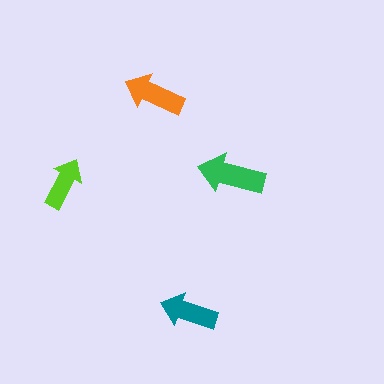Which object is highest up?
The orange arrow is topmost.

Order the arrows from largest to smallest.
the green one, the orange one, the teal one, the lime one.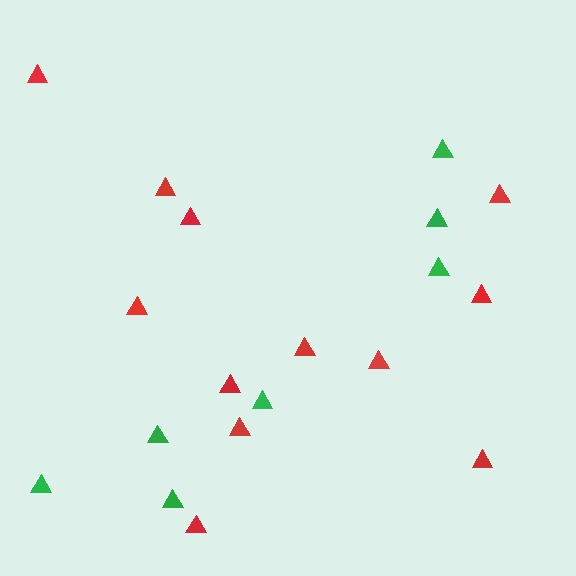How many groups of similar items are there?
There are 2 groups: one group of green triangles (7) and one group of red triangles (12).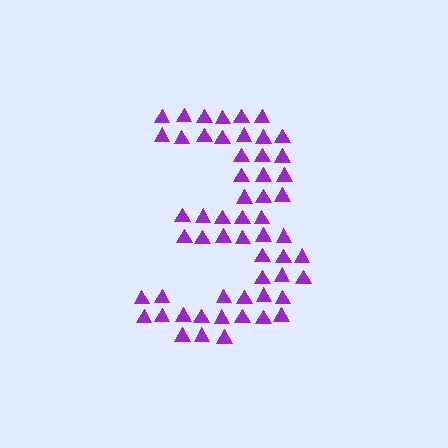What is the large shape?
The large shape is the digit 3.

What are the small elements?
The small elements are triangles.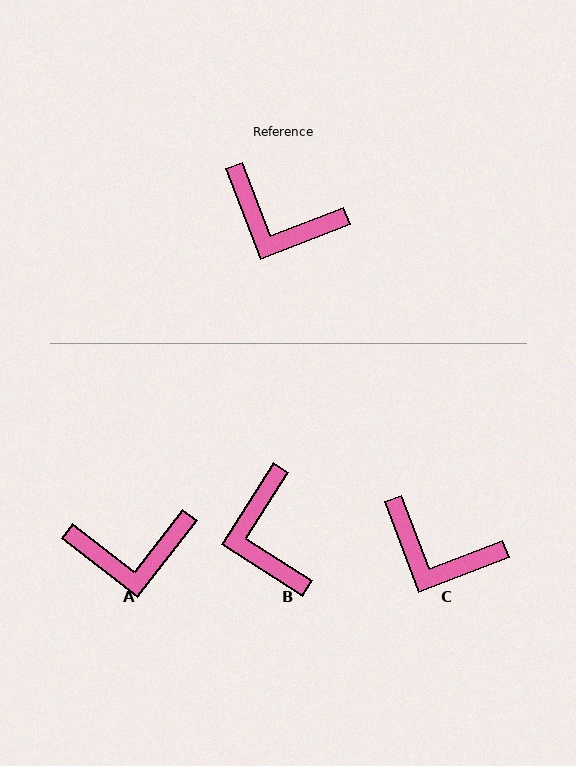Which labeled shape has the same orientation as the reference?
C.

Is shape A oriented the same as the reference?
No, it is off by about 31 degrees.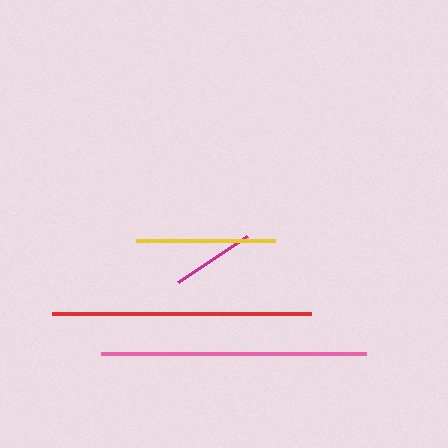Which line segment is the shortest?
The magenta line is the shortest at approximately 83 pixels.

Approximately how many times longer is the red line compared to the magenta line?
The red line is approximately 3.1 times the length of the magenta line.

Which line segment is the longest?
The pink line is the longest at approximately 265 pixels.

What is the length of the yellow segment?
The yellow segment is approximately 138 pixels long.